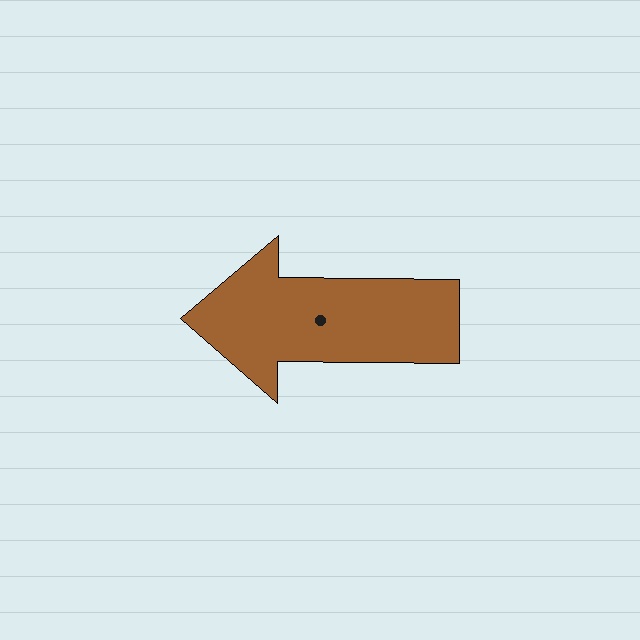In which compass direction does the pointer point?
West.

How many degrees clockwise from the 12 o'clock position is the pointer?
Approximately 271 degrees.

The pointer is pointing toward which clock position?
Roughly 9 o'clock.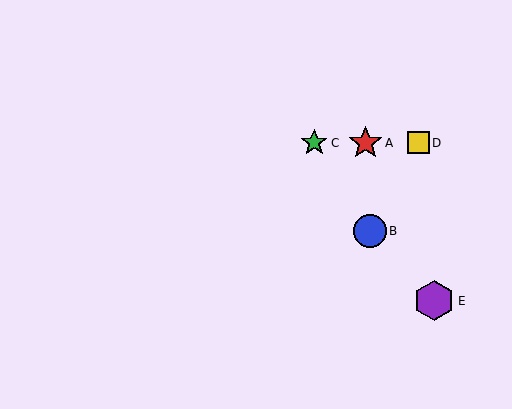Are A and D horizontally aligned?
Yes, both are at y≈143.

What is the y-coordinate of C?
Object C is at y≈143.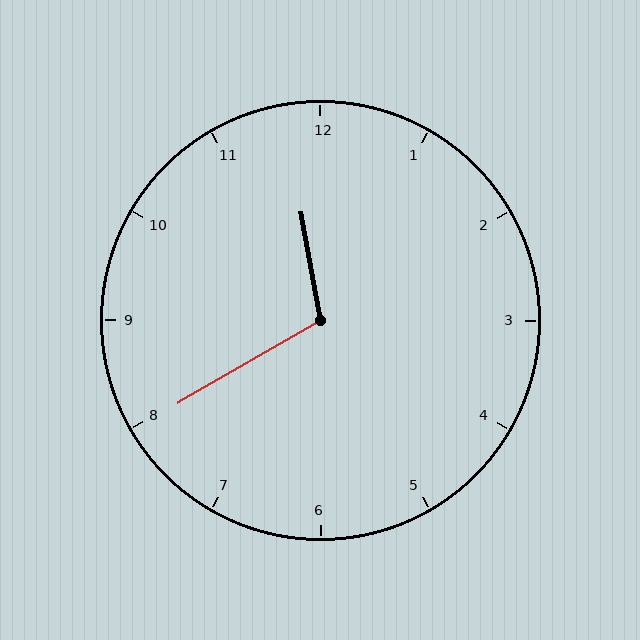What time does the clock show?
11:40.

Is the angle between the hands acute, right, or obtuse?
It is obtuse.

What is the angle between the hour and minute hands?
Approximately 110 degrees.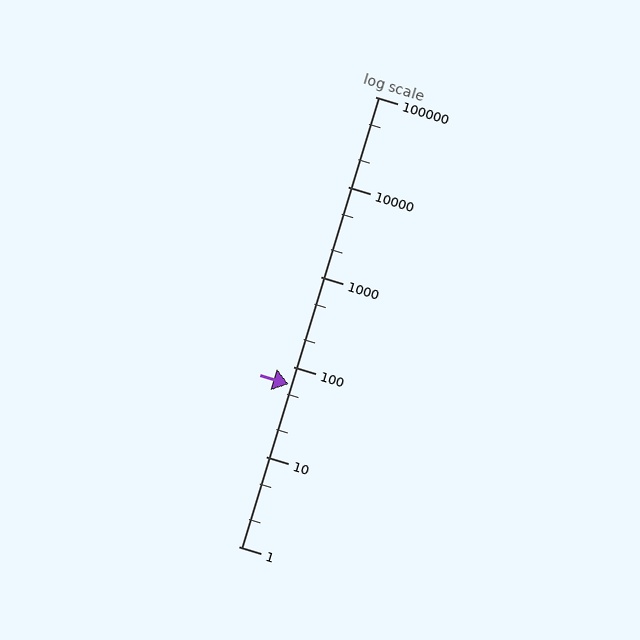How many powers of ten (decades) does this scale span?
The scale spans 5 decades, from 1 to 100000.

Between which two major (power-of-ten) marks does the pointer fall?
The pointer is between 10 and 100.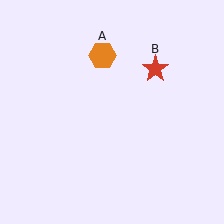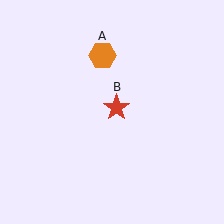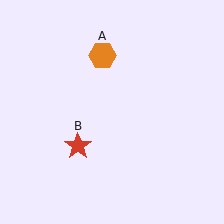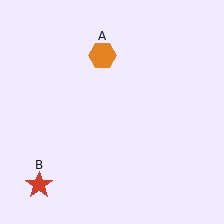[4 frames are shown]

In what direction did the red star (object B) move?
The red star (object B) moved down and to the left.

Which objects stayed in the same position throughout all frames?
Orange hexagon (object A) remained stationary.